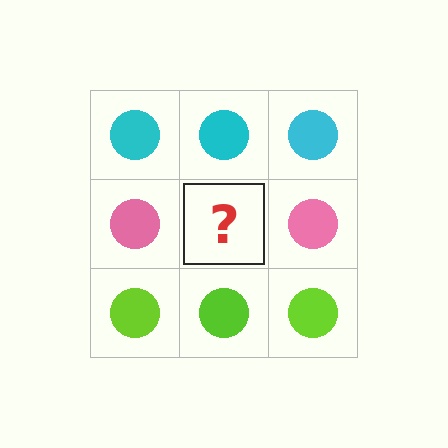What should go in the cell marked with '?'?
The missing cell should contain a pink circle.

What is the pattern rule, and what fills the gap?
The rule is that each row has a consistent color. The gap should be filled with a pink circle.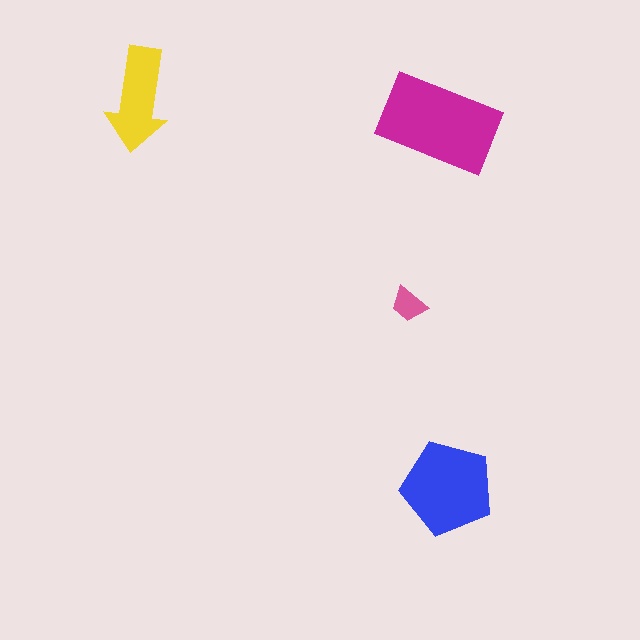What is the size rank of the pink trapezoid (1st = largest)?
4th.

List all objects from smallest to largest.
The pink trapezoid, the yellow arrow, the blue pentagon, the magenta rectangle.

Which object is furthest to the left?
The yellow arrow is leftmost.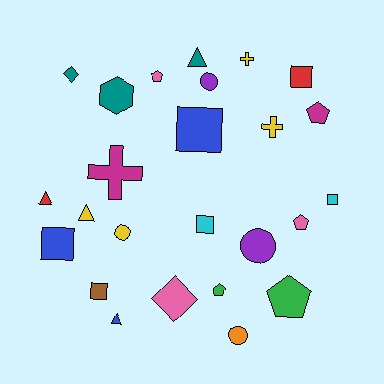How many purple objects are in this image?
There are 2 purple objects.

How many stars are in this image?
There are no stars.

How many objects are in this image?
There are 25 objects.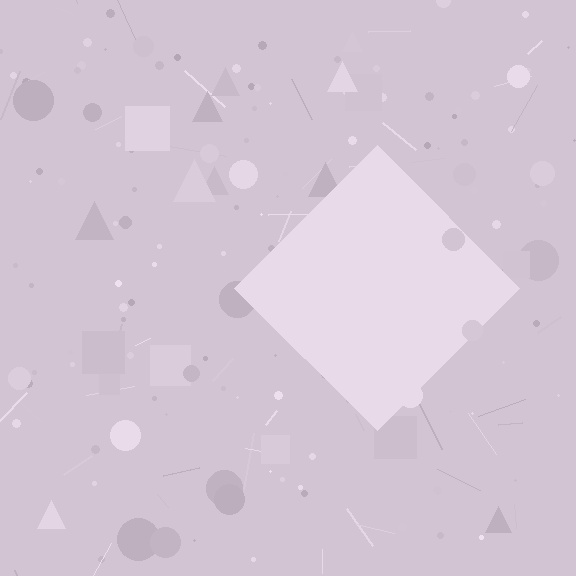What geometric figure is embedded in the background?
A diamond is embedded in the background.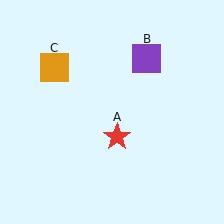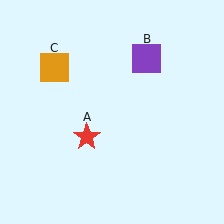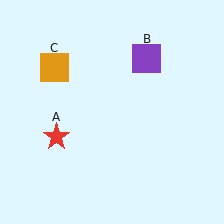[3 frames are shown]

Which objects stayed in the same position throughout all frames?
Purple square (object B) and orange square (object C) remained stationary.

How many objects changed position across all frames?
1 object changed position: red star (object A).